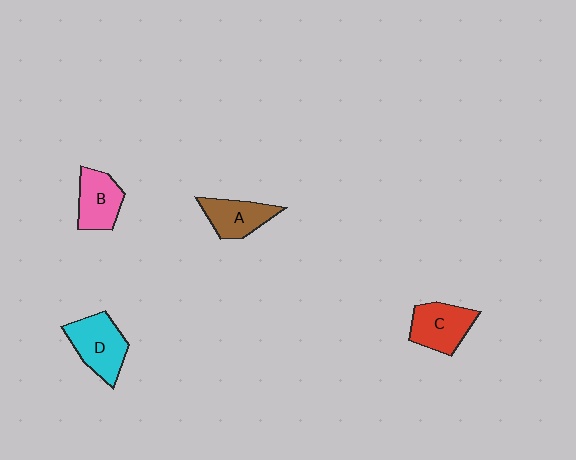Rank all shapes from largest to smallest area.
From largest to smallest: D (cyan), C (red), B (pink), A (brown).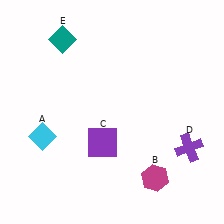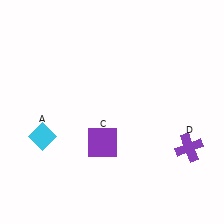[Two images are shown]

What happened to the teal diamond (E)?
The teal diamond (E) was removed in Image 2. It was in the top-left area of Image 1.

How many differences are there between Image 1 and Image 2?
There are 2 differences between the two images.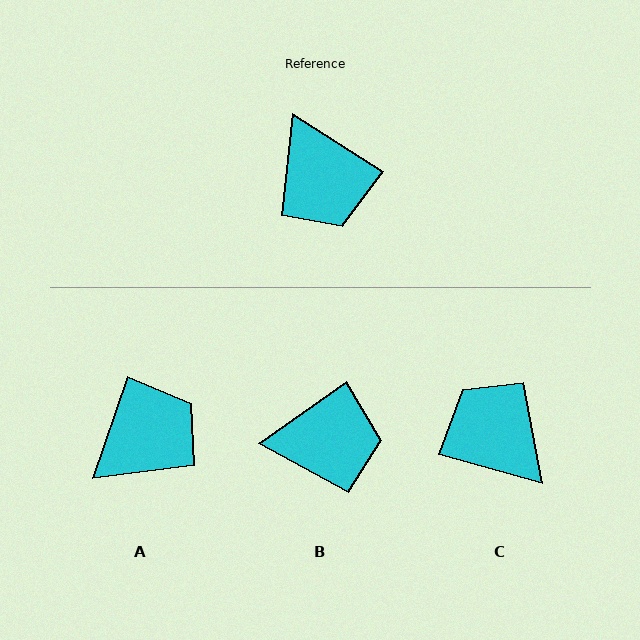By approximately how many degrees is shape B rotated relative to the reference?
Approximately 68 degrees counter-clockwise.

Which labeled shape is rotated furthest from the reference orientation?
C, about 163 degrees away.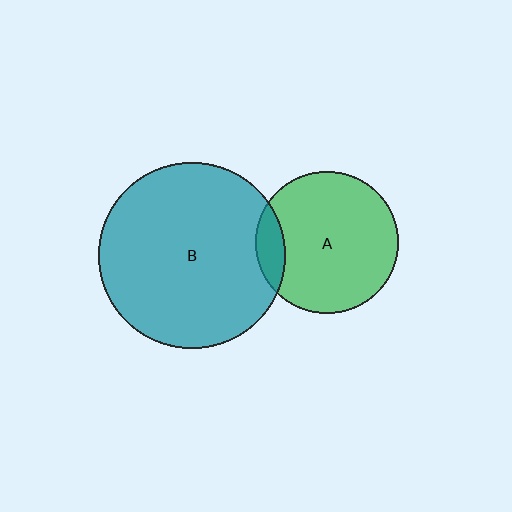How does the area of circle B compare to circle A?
Approximately 1.7 times.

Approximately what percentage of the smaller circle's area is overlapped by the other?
Approximately 10%.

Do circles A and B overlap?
Yes.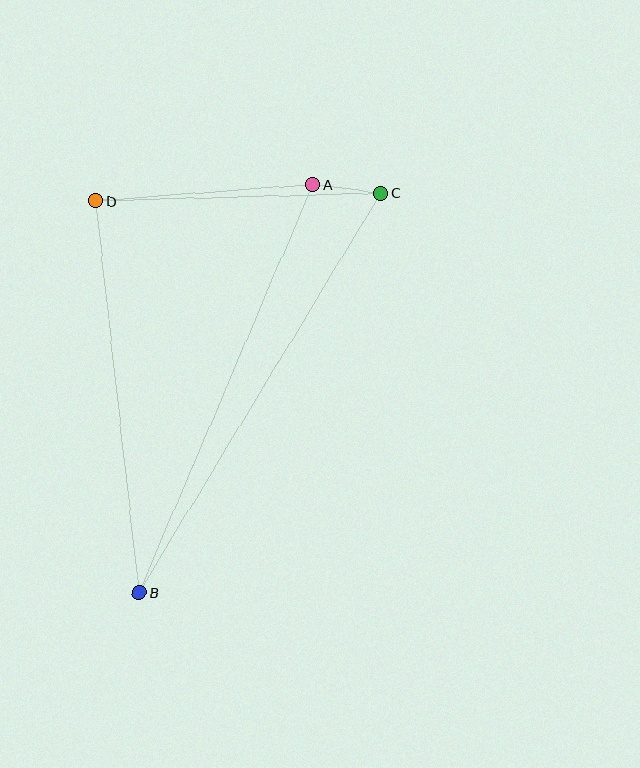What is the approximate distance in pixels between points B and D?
The distance between B and D is approximately 394 pixels.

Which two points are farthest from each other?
Points B and C are farthest from each other.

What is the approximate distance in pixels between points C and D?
The distance between C and D is approximately 285 pixels.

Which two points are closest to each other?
Points A and C are closest to each other.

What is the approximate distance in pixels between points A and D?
The distance between A and D is approximately 218 pixels.